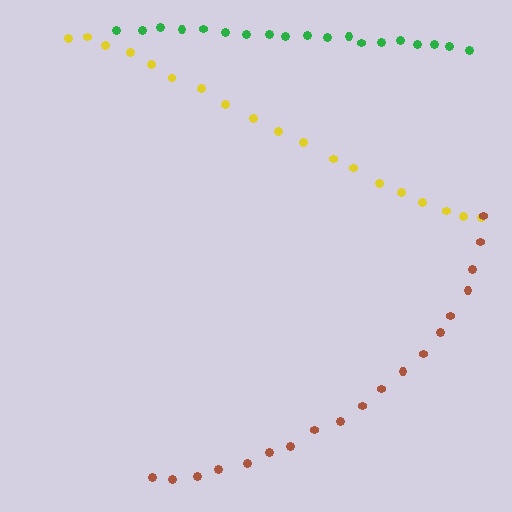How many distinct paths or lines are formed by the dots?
There are 3 distinct paths.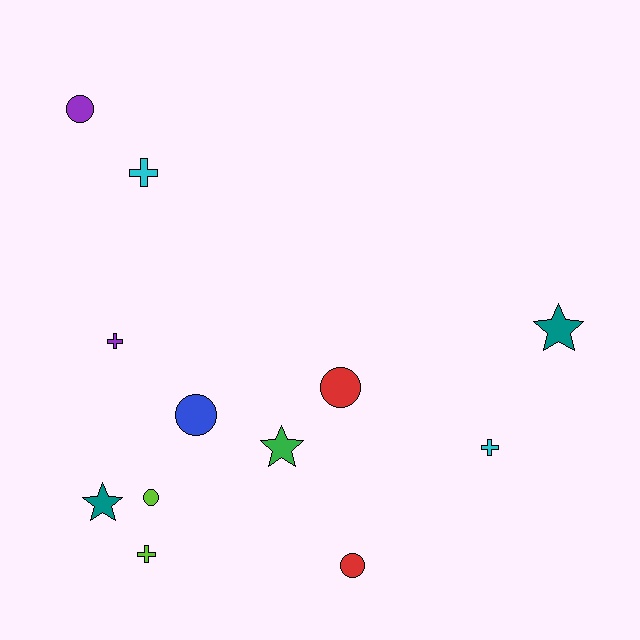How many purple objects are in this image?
There are 2 purple objects.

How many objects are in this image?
There are 12 objects.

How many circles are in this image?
There are 5 circles.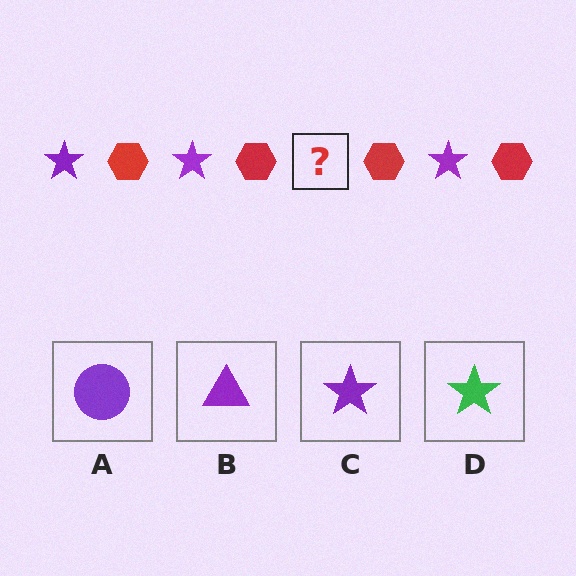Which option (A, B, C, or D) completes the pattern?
C.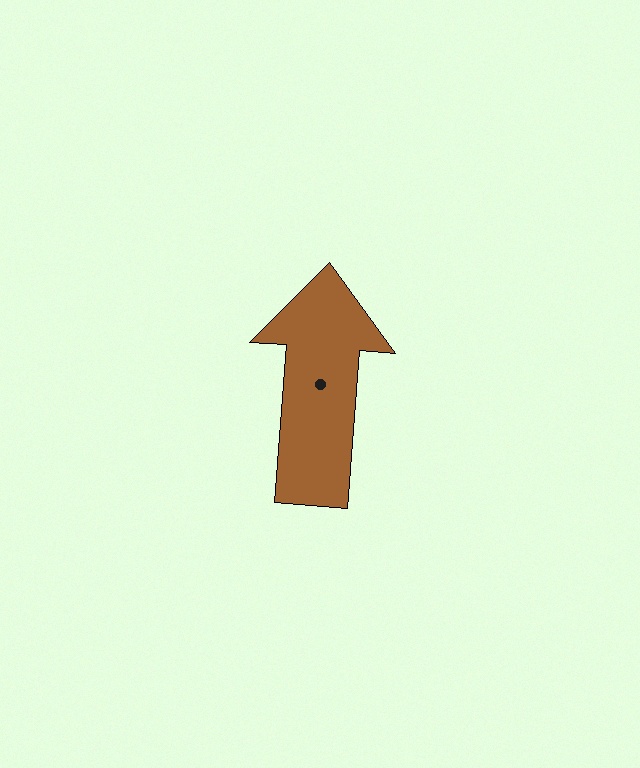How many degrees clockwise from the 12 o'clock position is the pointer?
Approximately 4 degrees.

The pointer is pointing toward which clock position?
Roughly 12 o'clock.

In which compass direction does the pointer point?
North.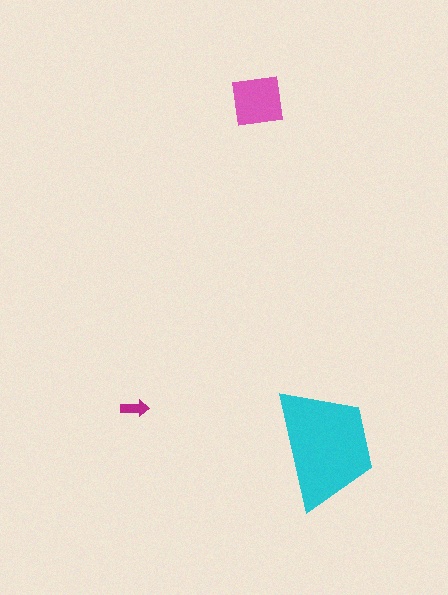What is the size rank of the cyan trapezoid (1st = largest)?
1st.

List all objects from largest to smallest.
The cyan trapezoid, the pink square, the magenta arrow.